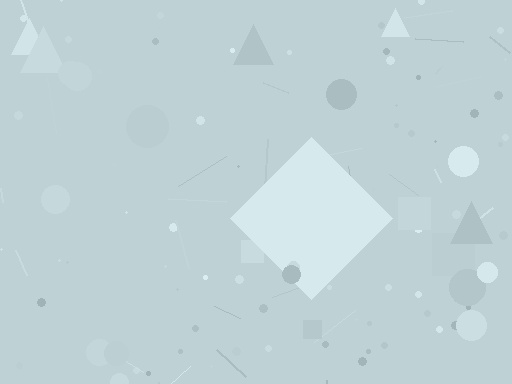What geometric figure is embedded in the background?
A diamond is embedded in the background.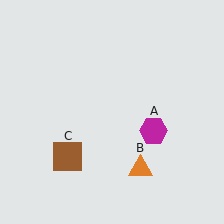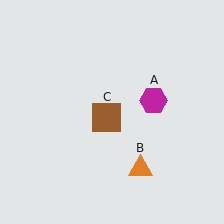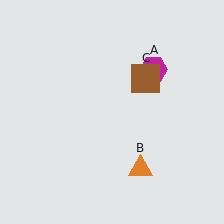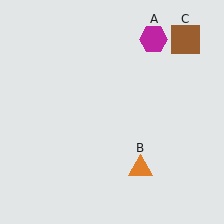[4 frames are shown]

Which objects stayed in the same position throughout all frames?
Orange triangle (object B) remained stationary.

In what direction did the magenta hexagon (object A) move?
The magenta hexagon (object A) moved up.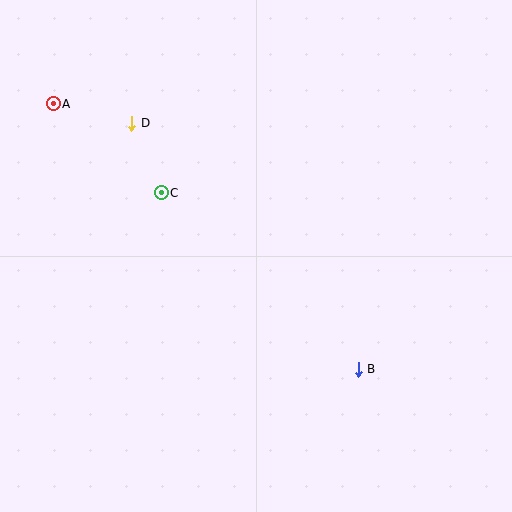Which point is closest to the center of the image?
Point C at (161, 193) is closest to the center.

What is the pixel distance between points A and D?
The distance between A and D is 81 pixels.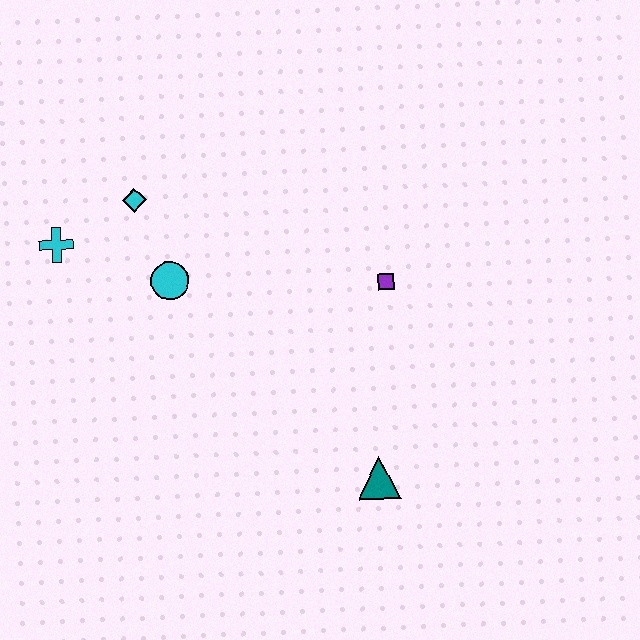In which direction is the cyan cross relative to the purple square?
The cyan cross is to the left of the purple square.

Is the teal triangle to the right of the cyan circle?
Yes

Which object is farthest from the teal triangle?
The cyan cross is farthest from the teal triangle.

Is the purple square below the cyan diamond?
Yes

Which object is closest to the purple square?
The teal triangle is closest to the purple square.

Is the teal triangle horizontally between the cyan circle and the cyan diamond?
No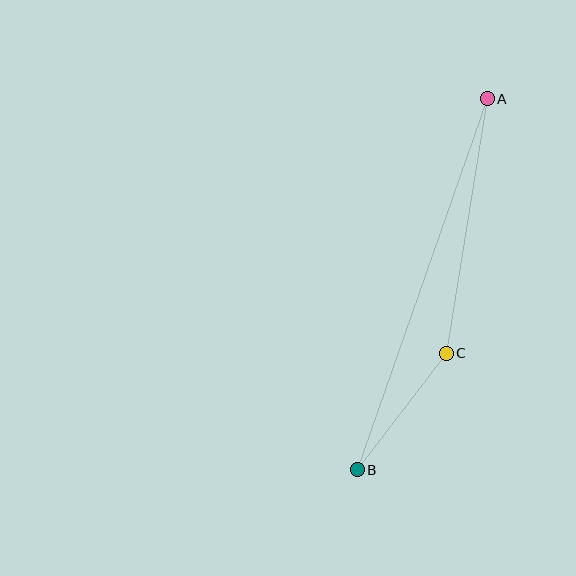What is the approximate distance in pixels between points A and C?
The distance between A and C is approximately 258 pixels.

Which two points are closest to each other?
Points B and C are closest to each other.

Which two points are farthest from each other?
Points A and B are farthest from each other.